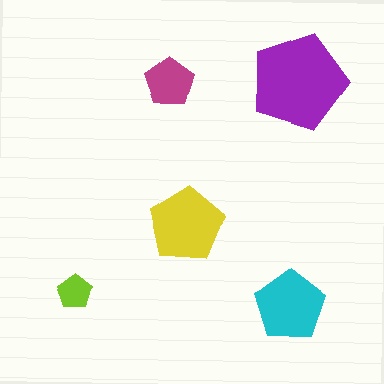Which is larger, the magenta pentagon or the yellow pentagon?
The yellow one.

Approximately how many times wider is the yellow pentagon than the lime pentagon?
About 2 times wider.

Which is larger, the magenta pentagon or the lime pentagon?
The magenta one.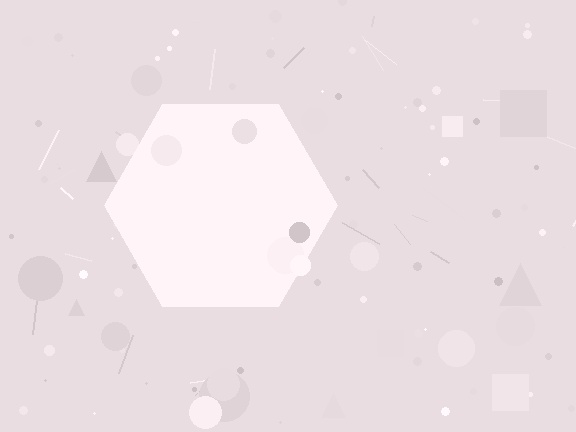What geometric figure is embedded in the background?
A hexagon is embedded in the background.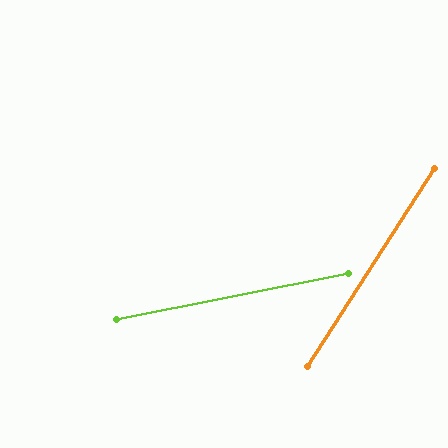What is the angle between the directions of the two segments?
Approximately 46 degrees.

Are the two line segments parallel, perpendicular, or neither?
Neither parallel nor perpendicular — they differ by about 46°.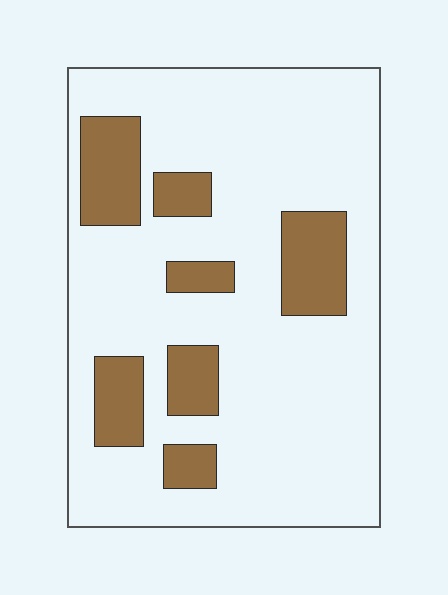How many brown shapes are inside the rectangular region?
7.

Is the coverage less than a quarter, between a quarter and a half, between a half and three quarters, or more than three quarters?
Less than a quarter.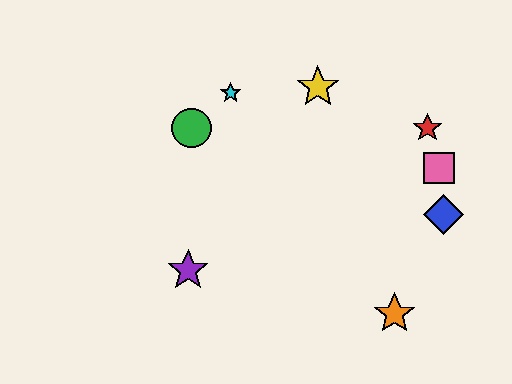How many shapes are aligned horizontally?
2 shapes (the red star, the green circle) are aligned horizontally.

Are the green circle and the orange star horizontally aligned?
No, the green circle is at y≈128 and the orange star is at y≈314.